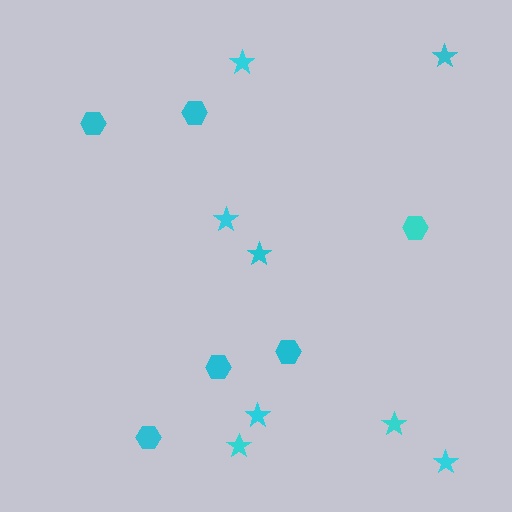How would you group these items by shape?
There are 2 groups: one group of hexagons (6) and one group of stars (8).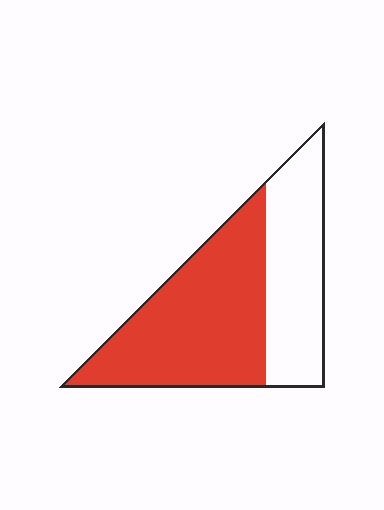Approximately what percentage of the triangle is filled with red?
Approximately 60%.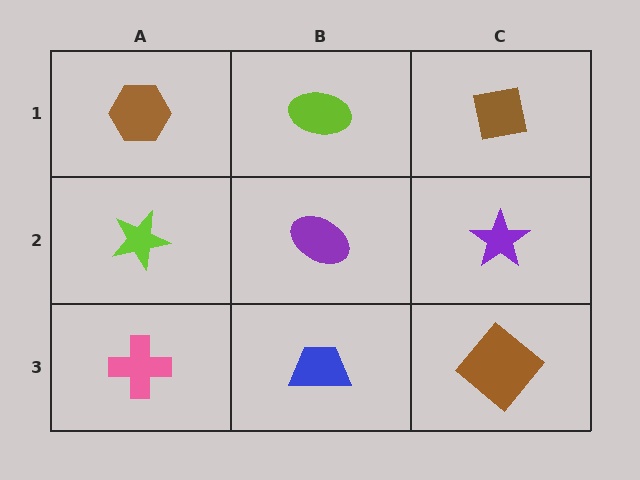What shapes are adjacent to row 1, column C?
A purple star (row 2, column C), a lime ellipse (row 1, column B).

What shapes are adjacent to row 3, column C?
A purple star (row 2, column C), a blue trapezoid (row 3, column B).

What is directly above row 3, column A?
A lime star.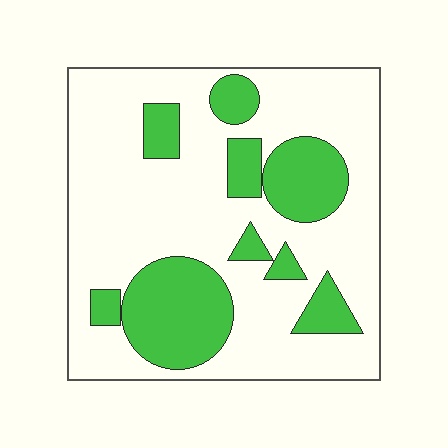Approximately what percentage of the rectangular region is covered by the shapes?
Approximately 30%.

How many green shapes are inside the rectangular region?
9.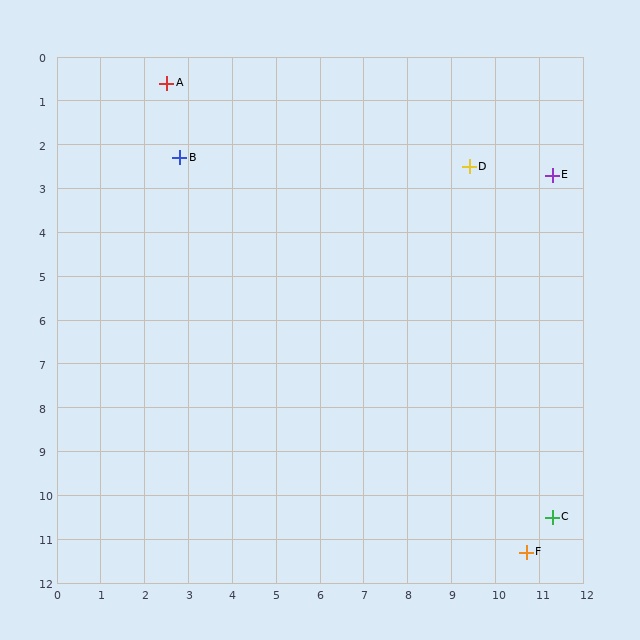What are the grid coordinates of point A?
Point A is at approximately (2.5, 0.6).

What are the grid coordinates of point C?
Point C is at approximately (11.3, 10.5).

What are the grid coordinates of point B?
Point B is at approximately (2.8, 2.3).